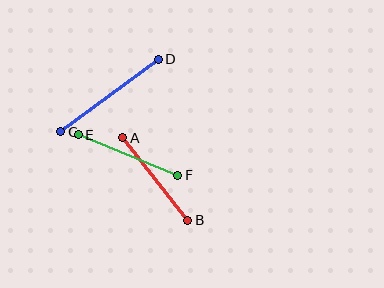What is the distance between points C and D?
The distance is approximately 122 pixels.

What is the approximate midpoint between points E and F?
The midpoint is at approximately (128, 155) pixels.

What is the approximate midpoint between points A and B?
The midpoint is at approximately (155, 179) pixels.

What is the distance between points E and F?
The distance is approximately 108 pixels.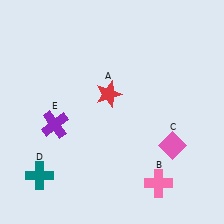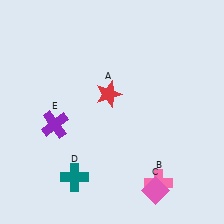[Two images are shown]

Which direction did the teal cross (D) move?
The teal cross (D) moved right.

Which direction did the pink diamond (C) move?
The pink diamond (C) moved down.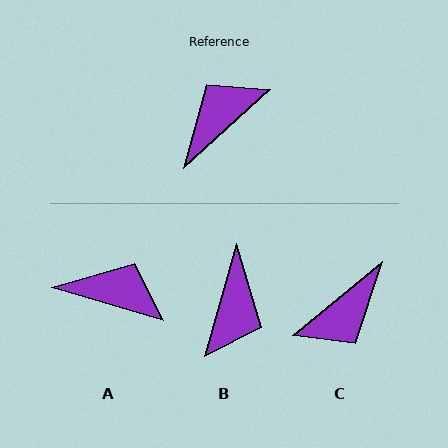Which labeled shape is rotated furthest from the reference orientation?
C, about 177 degrees away.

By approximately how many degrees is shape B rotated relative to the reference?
Approximately 148 degrees clockwise.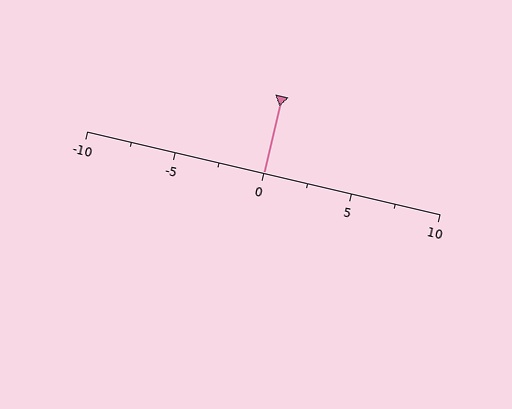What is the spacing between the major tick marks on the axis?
The major ticks are spaced 5 apart.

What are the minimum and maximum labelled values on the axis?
The axis runs from -10 to 10.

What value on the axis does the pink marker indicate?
The marker indicates approximately 0.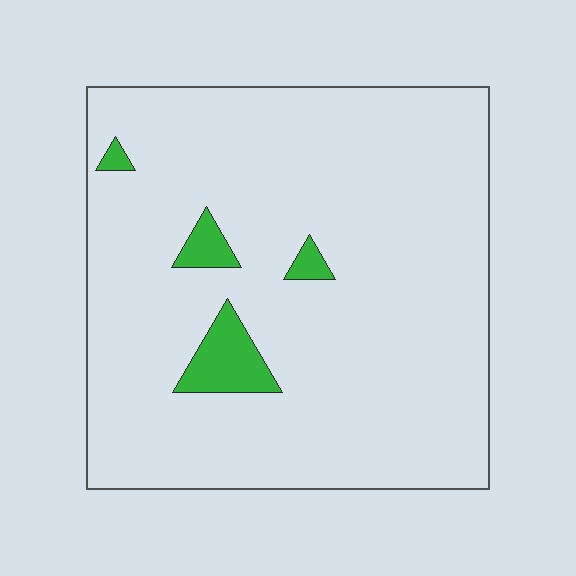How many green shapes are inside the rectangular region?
4.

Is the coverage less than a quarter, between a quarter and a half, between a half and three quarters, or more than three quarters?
Less than a quarter.